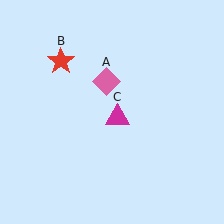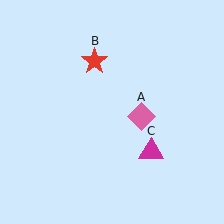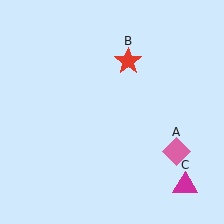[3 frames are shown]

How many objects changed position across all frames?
3 objects changed position: pink diamond (object A), red star (object B), magenta triangle (object C).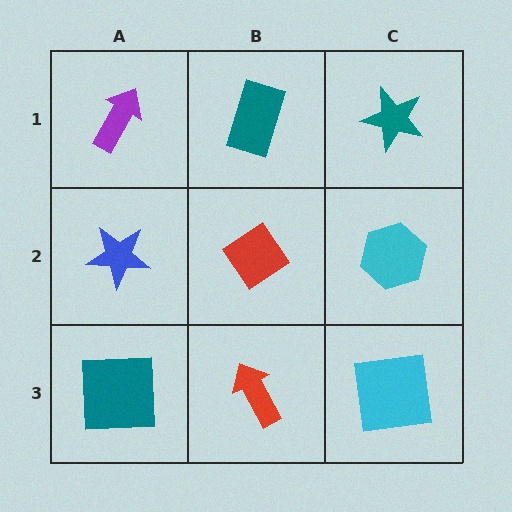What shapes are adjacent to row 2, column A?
A purple arrow (row 1, column A), a teal square (row 3, column A), a red diamond (row 2, column B).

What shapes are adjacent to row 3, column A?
A blue star (row 2, column A), a red arrow (row 3, column B).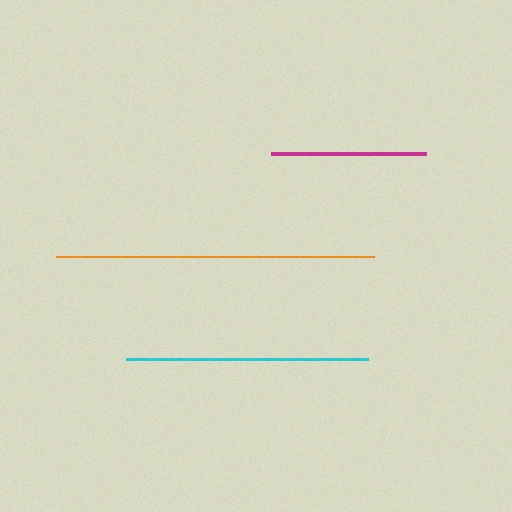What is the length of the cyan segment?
The cyan segment is approximately 242 pixels long.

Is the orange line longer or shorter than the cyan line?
The orange line is longer than the cyan line.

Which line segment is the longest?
The orange line is the longest at approximately 318 pixels.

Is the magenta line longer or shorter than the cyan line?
The cyan line is longer than the magenta line.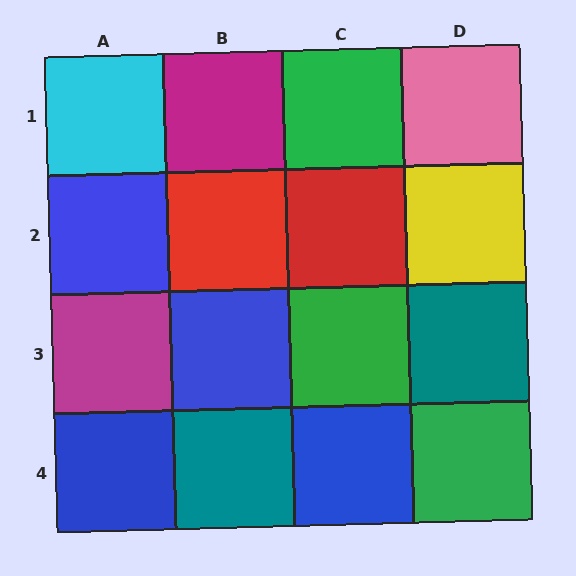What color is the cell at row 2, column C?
Red.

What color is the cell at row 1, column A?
Cyan.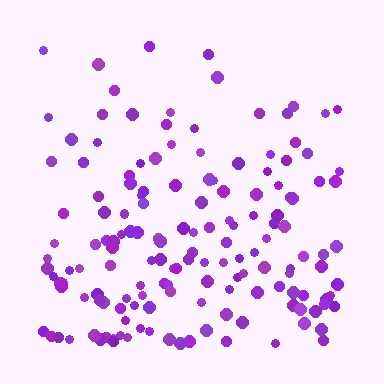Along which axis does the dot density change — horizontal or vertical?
Vertical.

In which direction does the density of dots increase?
From top to bottom, with the bottom side densest.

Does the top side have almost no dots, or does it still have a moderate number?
Still a moderate number, just noticeably fewer than the bottom.